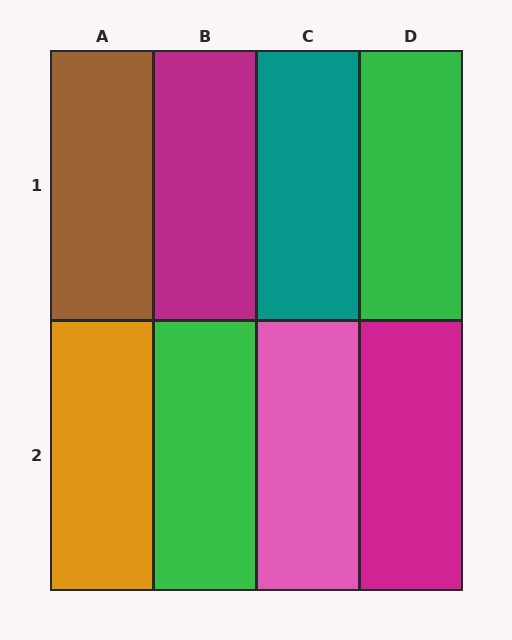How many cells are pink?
1 cell is pink.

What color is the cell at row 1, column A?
Brown.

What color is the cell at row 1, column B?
Magenta.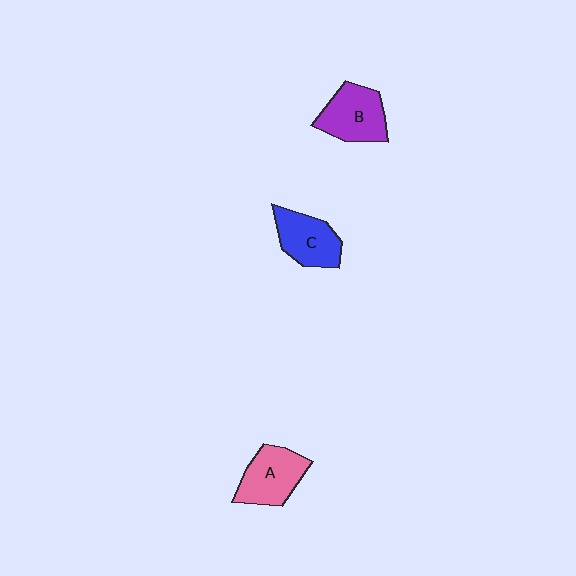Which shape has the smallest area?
Shape C (blue).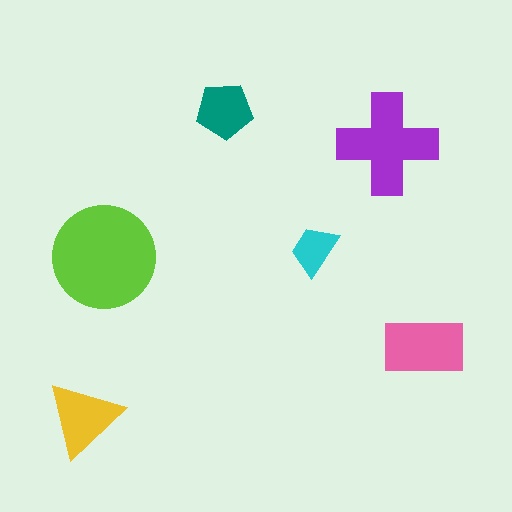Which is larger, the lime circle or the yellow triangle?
The lime circle.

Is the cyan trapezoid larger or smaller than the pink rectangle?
Smaller.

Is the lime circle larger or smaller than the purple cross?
Larger.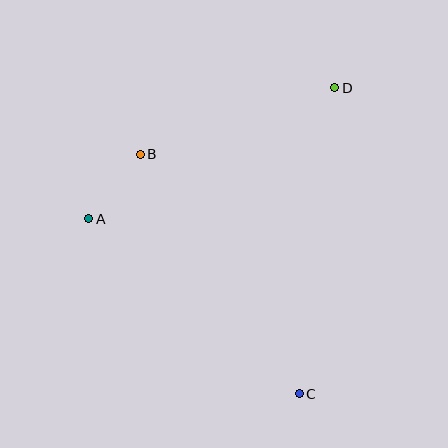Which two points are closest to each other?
Points A and B are closest to each other.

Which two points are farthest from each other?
Points C and D are farthest from each other.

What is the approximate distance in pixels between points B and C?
The distance between B and C is approximately 288 pixels.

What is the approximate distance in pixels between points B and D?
The distance between B and D is approximately 205 pixels.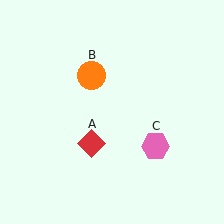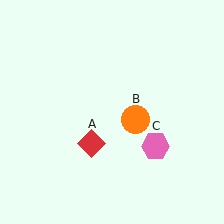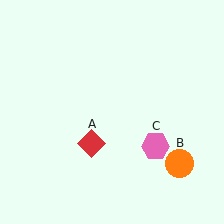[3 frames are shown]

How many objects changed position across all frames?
1 object changed position: orange circle (object B).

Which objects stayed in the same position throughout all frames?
Red diamond (object A) and pink hexagon (object C) remained stationary.